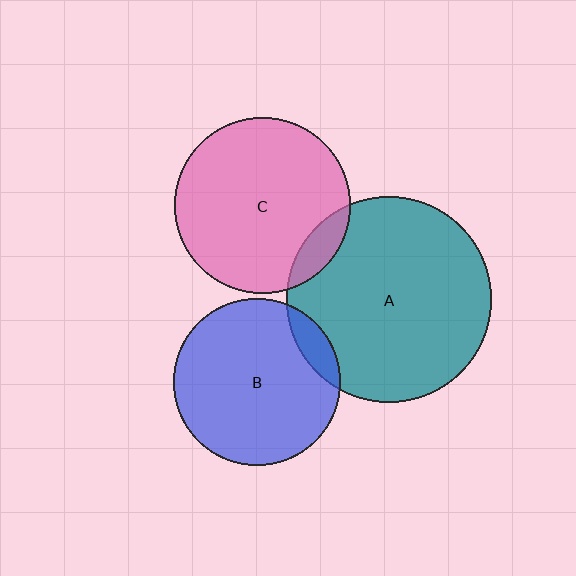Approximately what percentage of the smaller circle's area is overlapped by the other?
Approximately 10%.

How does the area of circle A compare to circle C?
Approximately 1.4 times.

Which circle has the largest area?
Circle A (teal).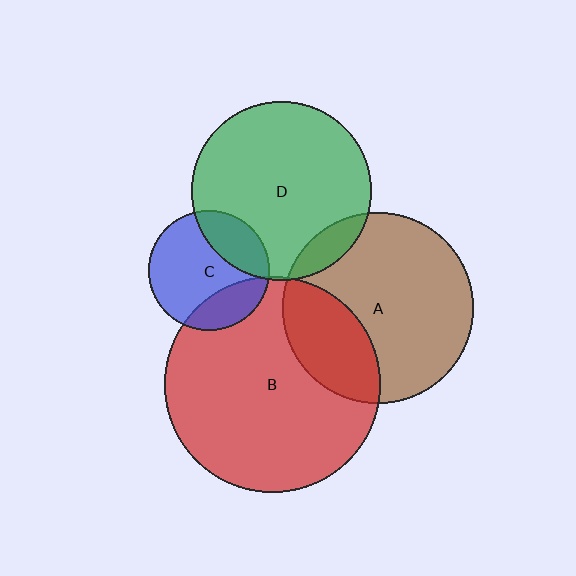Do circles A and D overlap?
Yes.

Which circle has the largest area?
Circle B (red).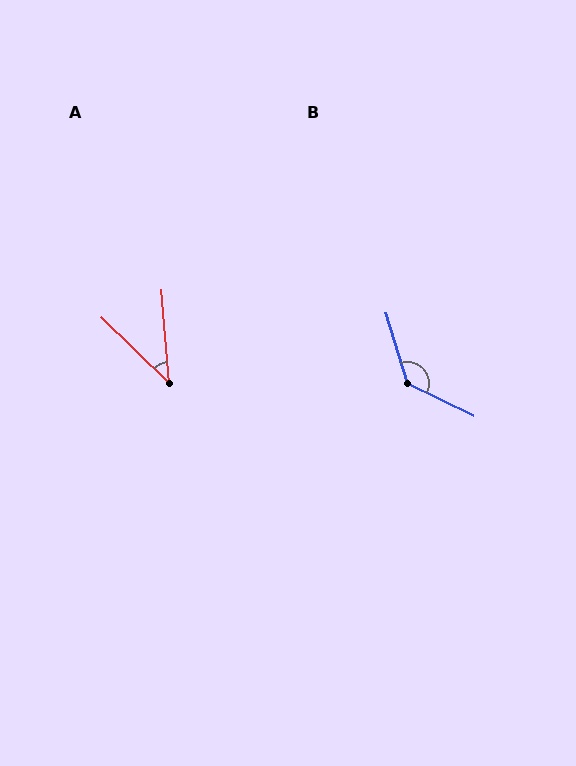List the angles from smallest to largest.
A (42°), B (133°).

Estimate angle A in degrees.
Approximately 42 degrees.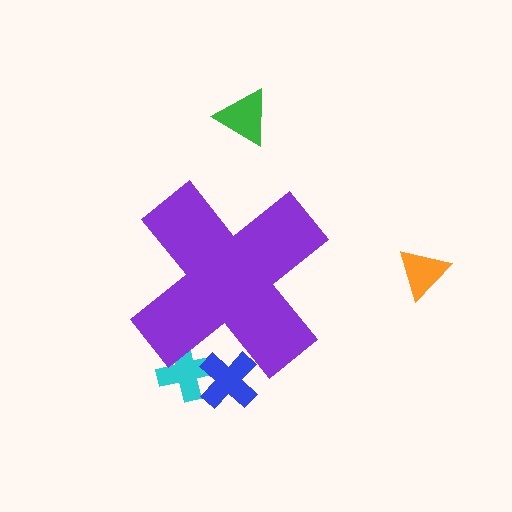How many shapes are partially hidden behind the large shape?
2 shapes are partially hidden.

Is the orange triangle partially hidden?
No, the orange triangle is fully visible.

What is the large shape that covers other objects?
A purple cross.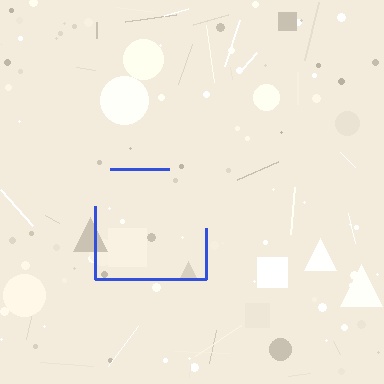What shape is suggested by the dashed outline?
The dashed outline suggests a square.